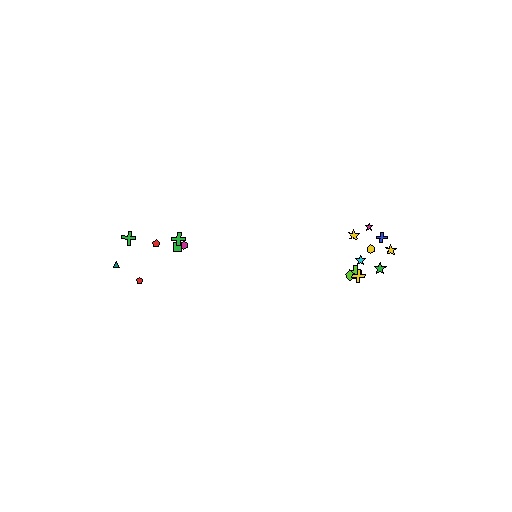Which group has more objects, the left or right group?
The right group.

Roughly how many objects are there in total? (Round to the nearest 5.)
Roughly 15 objects in total.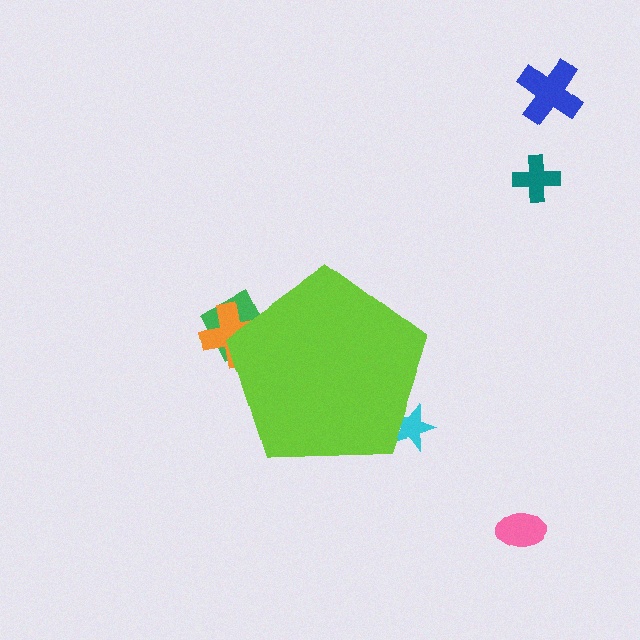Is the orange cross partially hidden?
Yes, the orange cross is partially hidden behind the lime pentagon.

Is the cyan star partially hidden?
Yes, the cyan star is partially hidden behind the lime pentagon.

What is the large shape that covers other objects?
A lime pentagon.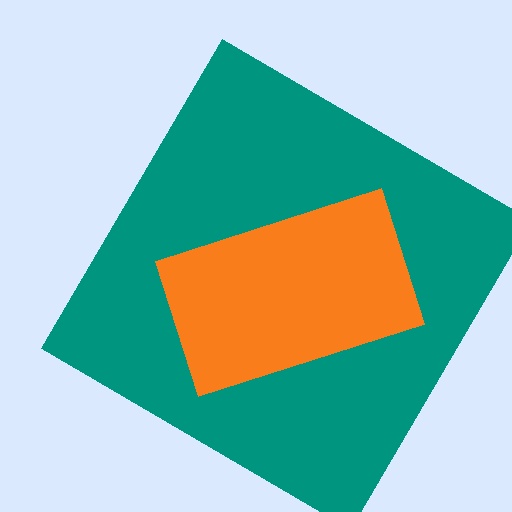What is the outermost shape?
The teal diamond.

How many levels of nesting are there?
2.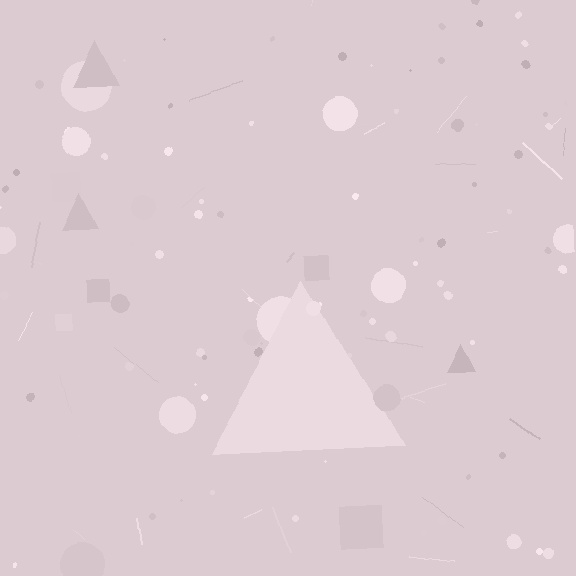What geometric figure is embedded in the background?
A triangle is embedded in the background.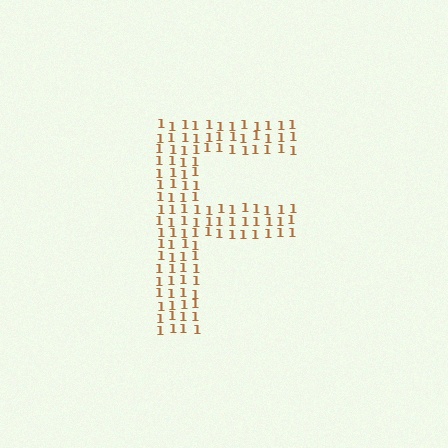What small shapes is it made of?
It is made of small digit 1's.